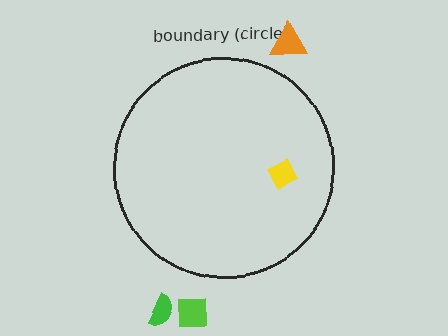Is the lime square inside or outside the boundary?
Outside.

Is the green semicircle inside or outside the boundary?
Outside.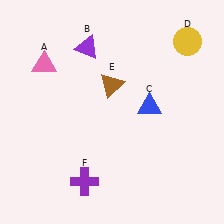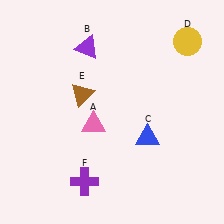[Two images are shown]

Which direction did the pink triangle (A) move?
The pink triangle (A) moved down.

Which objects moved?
The objects that moved are: the pink triangle (A), the blue triangle (C), the brown triangle (E).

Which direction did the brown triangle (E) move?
The brown triangle (E) moved left.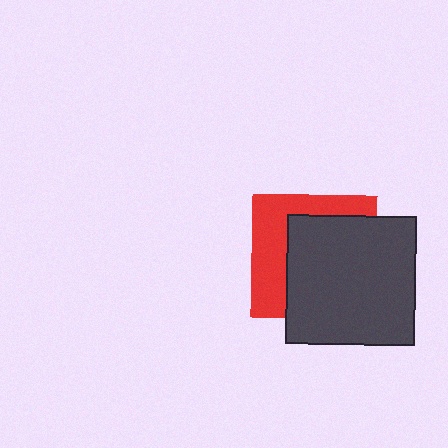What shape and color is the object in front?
The object in front is a dark gray square.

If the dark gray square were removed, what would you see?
You would see the complete red square.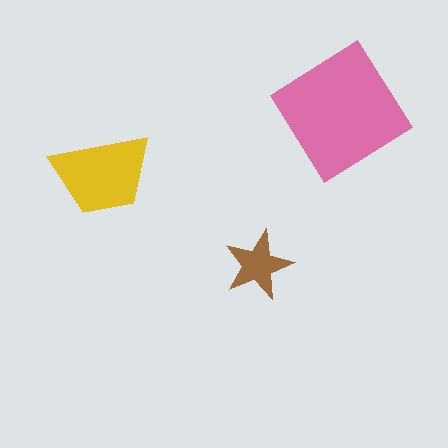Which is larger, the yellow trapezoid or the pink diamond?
The pink diamond.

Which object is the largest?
The pink diamond.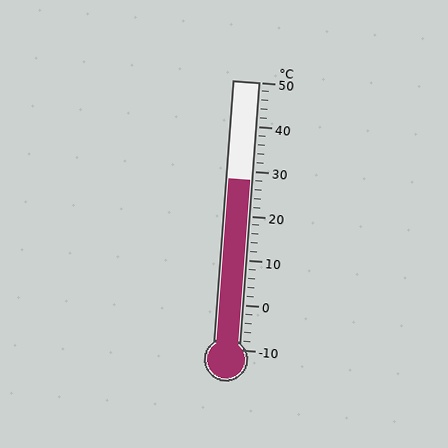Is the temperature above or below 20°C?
The temperature is above 20°C.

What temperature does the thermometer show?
The thermometer shows approximately 28°C.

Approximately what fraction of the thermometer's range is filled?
The thermometer is filled to approximately 65% of its range.